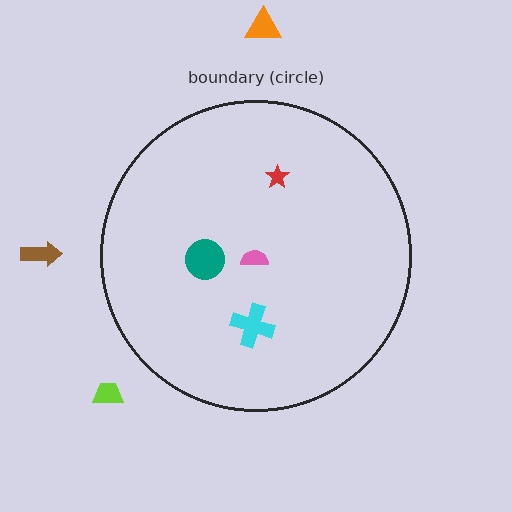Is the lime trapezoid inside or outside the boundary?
Outside.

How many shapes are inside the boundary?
4 inside, 3 outside.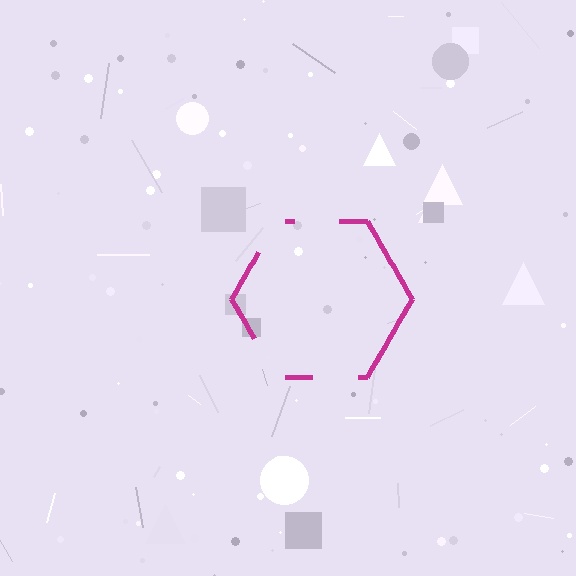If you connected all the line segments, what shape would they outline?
They would outline a hexagon.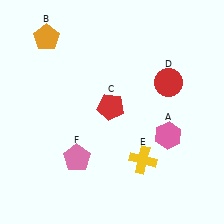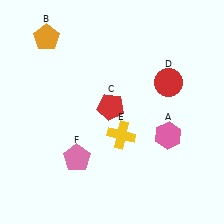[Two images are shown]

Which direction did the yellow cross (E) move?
The yellow cross (E) moved up.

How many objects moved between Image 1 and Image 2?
1 object moved between the two images.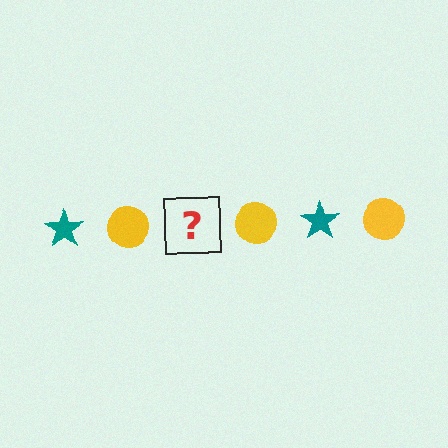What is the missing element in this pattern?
The missing element is a teal star.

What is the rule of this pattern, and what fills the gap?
The rule is that the pattern alternates between teal star and yellow circle. The gap should be filled with a teal star.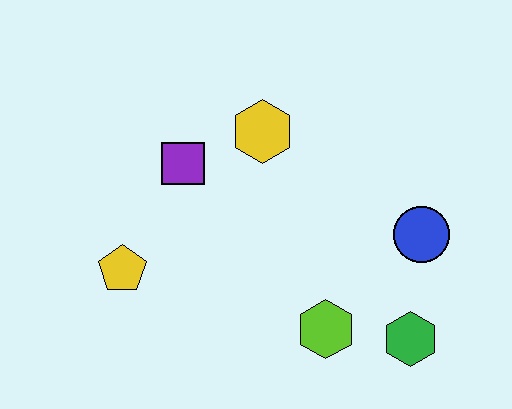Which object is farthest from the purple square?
The green hexagon is farthest from the purple square.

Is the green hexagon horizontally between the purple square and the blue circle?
Yes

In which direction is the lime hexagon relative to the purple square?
The lime hexagon is below the purple square.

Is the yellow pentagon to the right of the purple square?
No